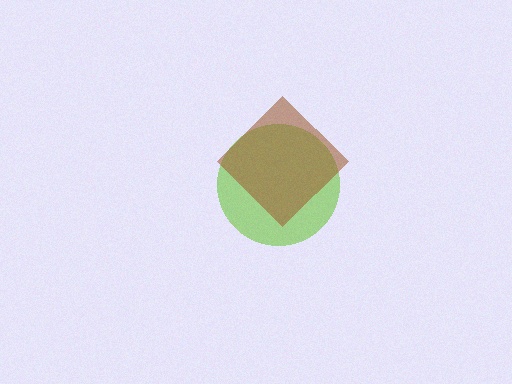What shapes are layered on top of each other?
The layered shapes are: a lime circle, a brown diamond.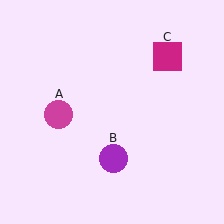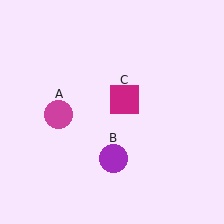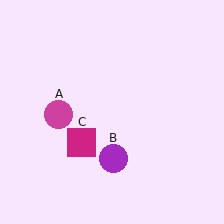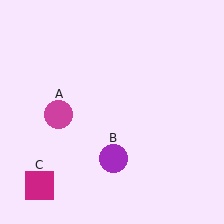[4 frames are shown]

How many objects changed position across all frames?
1 object changed position: magenta square (object C).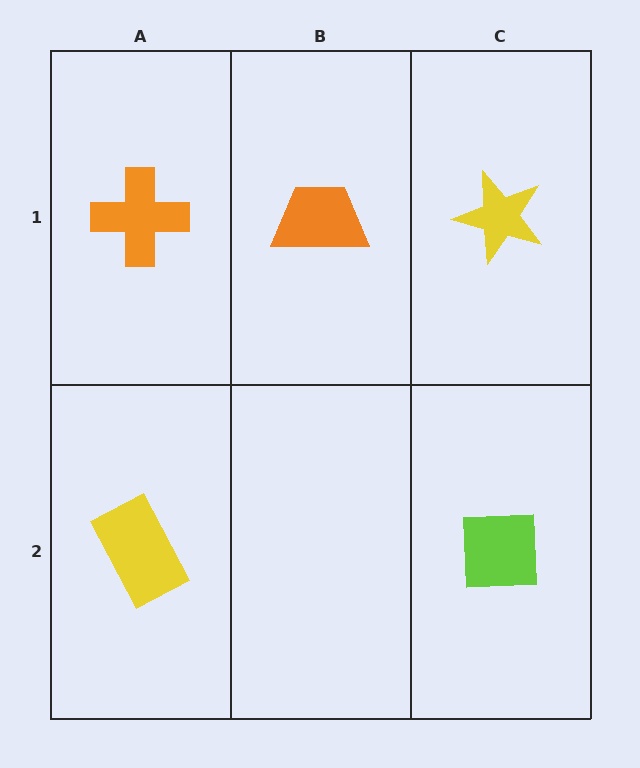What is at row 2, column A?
A yellow rectangle.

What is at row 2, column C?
A lime square.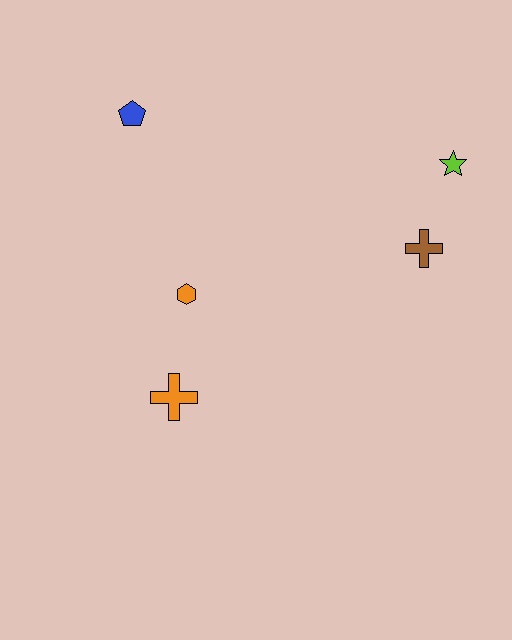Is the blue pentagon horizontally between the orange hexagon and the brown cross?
No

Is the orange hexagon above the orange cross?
Yes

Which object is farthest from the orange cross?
The lime star is farthest from the orange cross.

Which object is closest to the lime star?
The brown cross is closest to the lime star.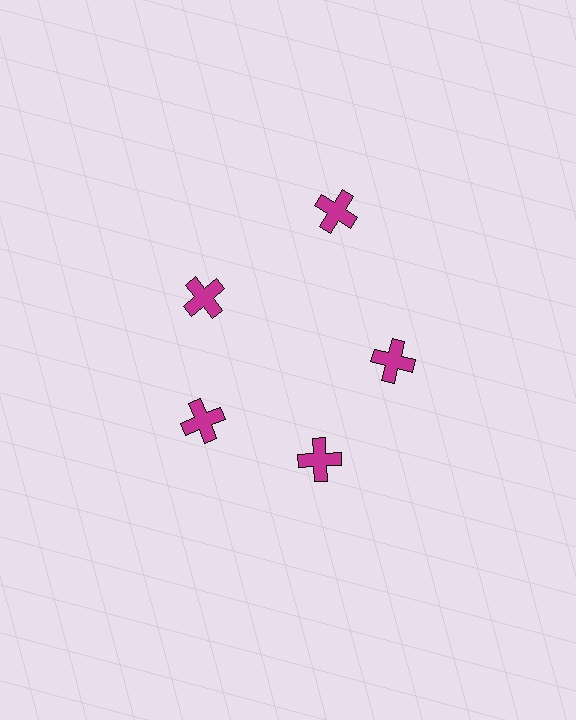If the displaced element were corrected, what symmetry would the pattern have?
It would have 5-fold rotational symmetry — the pattern would map onto itself every 72 degrees.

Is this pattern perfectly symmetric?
No. The 5 magenta crosses are arranged in a ring, but one element near the 1 o'clock position is pushed outward from the center, breaking the 5-fold rotational symmetry.